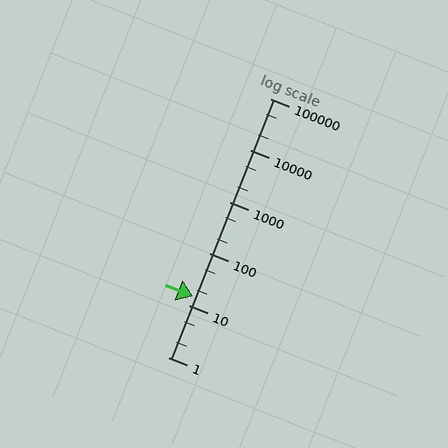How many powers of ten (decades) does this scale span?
The scale spans 5 decades, from 1 to 100000.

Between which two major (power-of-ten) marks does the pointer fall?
The pointer is between 10 and 100.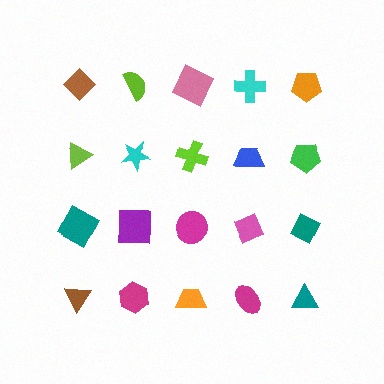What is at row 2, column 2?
A cyan star.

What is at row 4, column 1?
A brown triangle.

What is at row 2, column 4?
A blue trapezoid.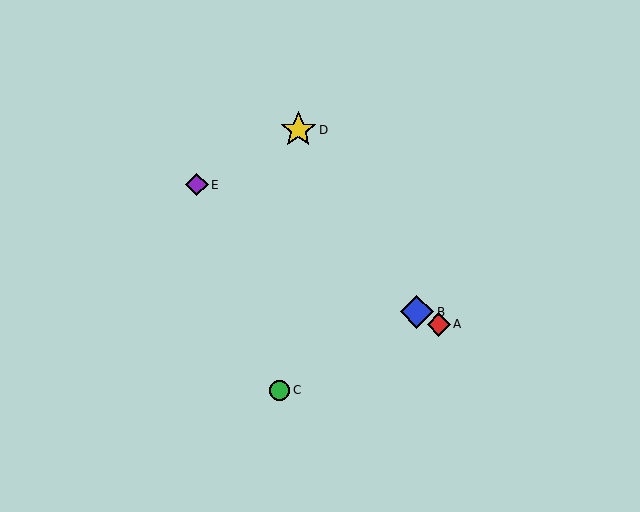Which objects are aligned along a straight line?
Objects A, B, E are aligned along a straight line.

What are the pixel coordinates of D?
Object D is at (298, 130).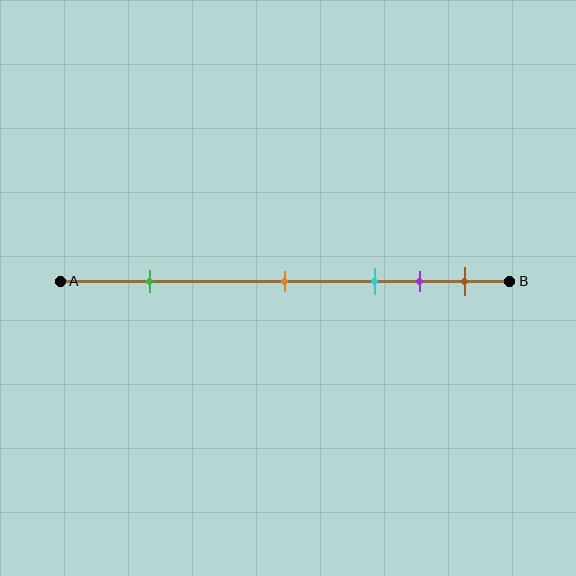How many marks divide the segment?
There are 5 marks dividing the segment.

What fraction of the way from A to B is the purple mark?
The purple mark is approximately 80% (0.8) of the way from A to B.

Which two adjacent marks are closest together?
The purple and brown marks are the closest adjacent pair.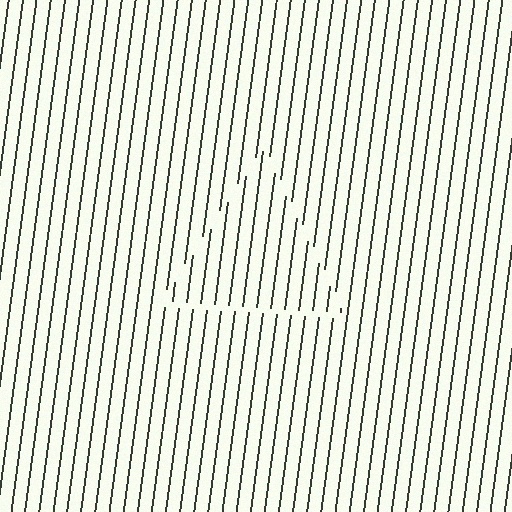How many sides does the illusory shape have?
3 sides — the line-ends trace a triangle.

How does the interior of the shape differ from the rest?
The interior of the shape contains the same grating, shifted by half a period — the contour is defined by the phase discontinuity where line-ends from the inner and outer gratings abut.